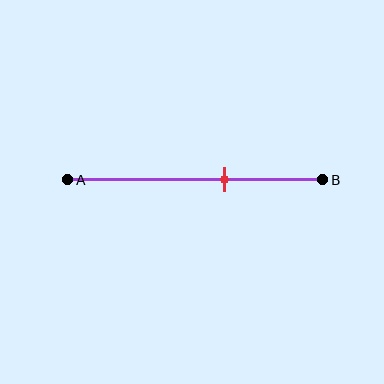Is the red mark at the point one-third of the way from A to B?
No, the mark is at about 60% from A, not at the 33% one-third point.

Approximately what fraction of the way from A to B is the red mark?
The red mark is approximately 60% of the way from A to B.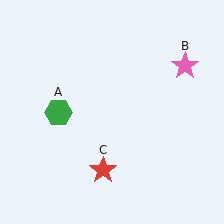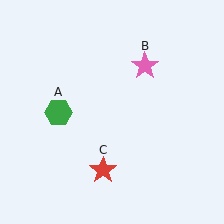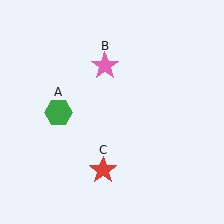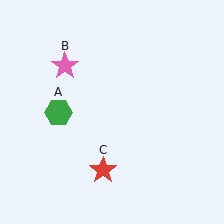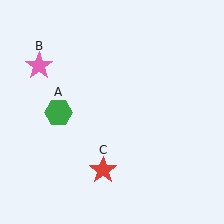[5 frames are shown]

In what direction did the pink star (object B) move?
The pink star (object B) moved left.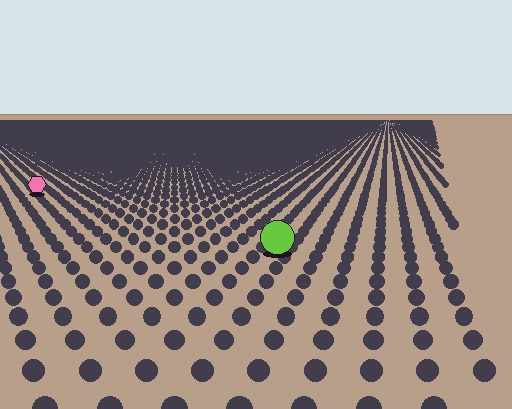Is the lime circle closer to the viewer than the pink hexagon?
Yes. The lime circle is closer — you can tell from the texture gradient: the ground texture is coarser near it.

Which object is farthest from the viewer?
The pink hexagon is farthest from the viewer. It appears smaller and the ground texture around it is denser.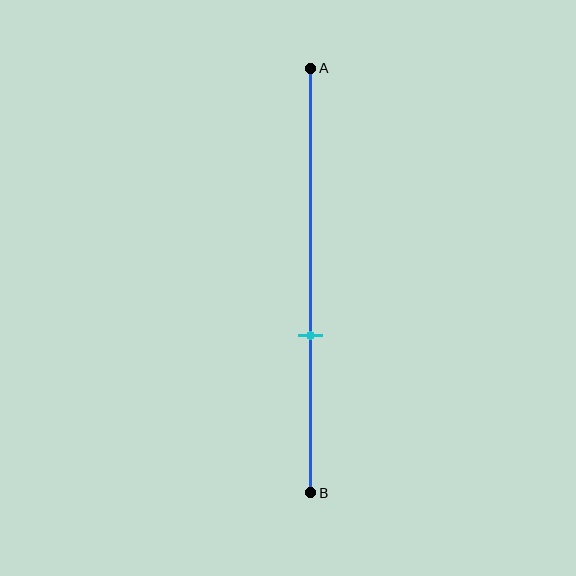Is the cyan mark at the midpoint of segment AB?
No, the mark is at about 65% from A, not at the 50% midpoint.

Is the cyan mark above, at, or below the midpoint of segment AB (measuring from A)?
The cyan mark is below the midpoint of segment AB.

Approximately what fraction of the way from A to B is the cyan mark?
The cyan mark is approximately 65% of the way from A to B.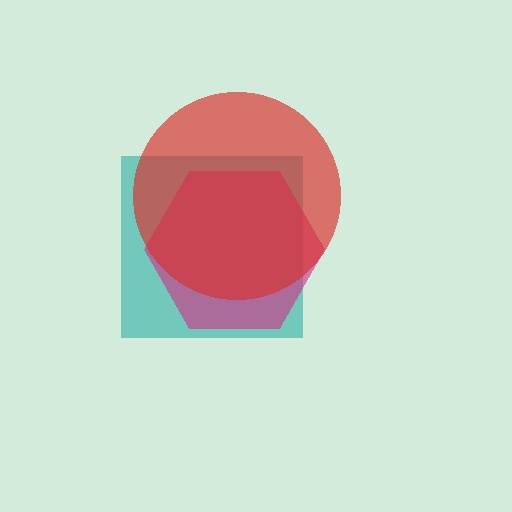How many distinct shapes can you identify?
There are 3 distinct shapes: a teal square, a magenta hexagon, a red circle.